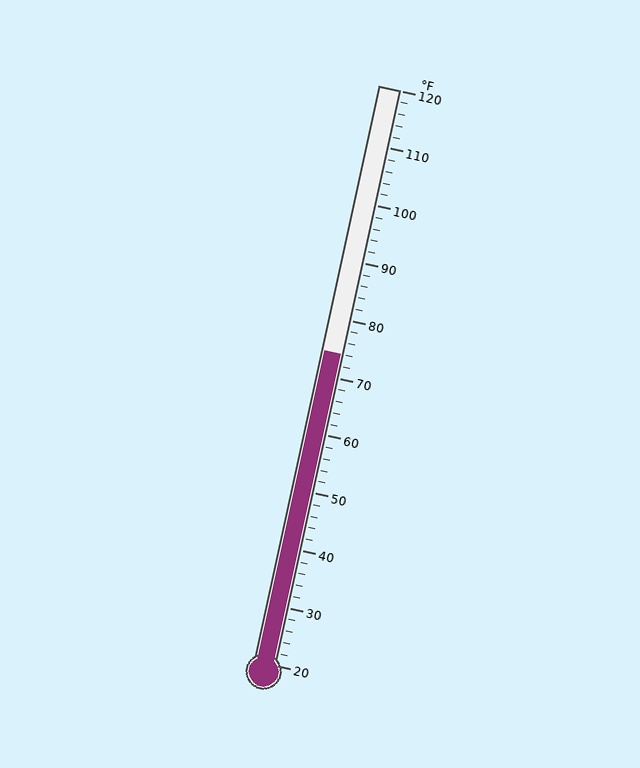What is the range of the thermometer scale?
The thermometer scale ranges from 20°F to 120°F.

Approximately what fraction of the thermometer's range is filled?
The thermometer is filled to approximately 55% of its range.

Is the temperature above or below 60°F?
The temperature is above 60°F.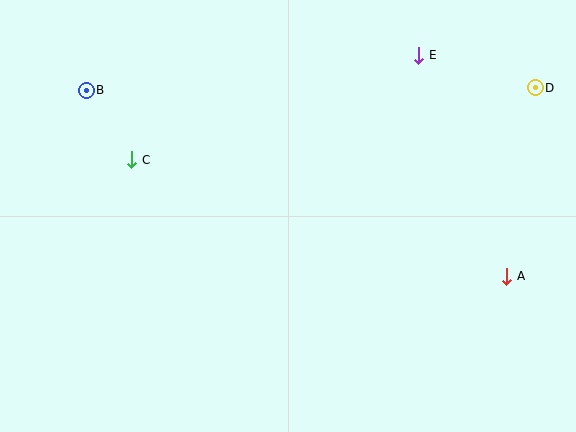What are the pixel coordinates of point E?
Point E is at (419, 55).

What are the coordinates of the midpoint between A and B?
The midpoint between A and B is at (296, 183).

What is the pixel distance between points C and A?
The distance between C and A is 392 pixels.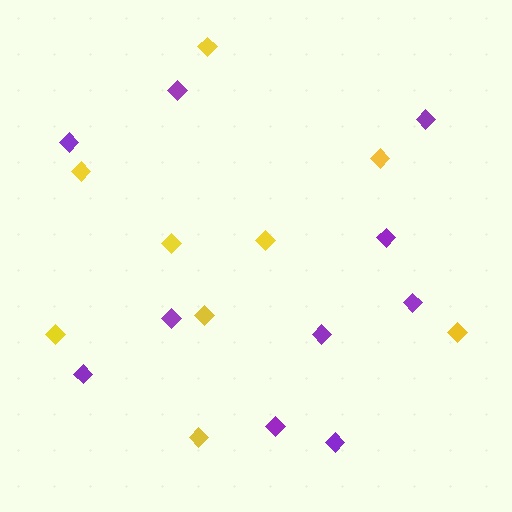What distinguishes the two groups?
There are 2 groups: one group of purple diamonds (10) and one group of yellow diamonds (9).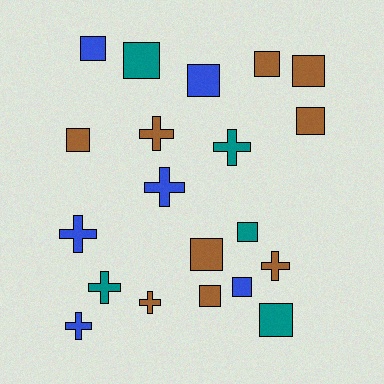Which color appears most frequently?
Brown, with 9 objects.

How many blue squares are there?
There are 3 blue squares.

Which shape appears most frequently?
Square, with 12 objects.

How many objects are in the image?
There are 20 objects.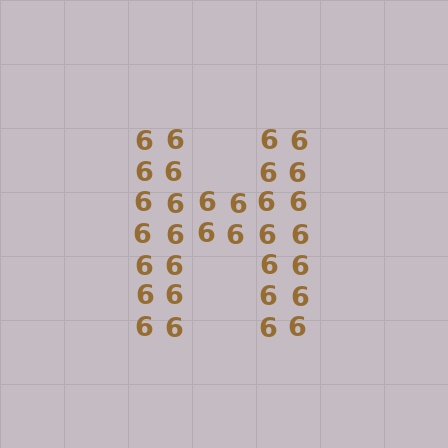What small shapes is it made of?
It is made of small digit 6's.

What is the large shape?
The large shape is the letter H.